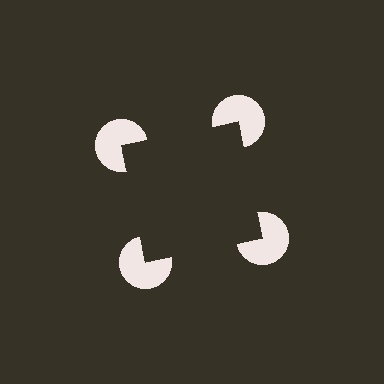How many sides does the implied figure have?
4 sides.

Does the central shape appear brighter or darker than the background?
It typically appears slightly darker than the background, even though no actual brightness change is drawn.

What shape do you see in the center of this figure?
An illusory square — its edges are inferred from the aligned wedge cuts in the pac-man discs, not physically drawn.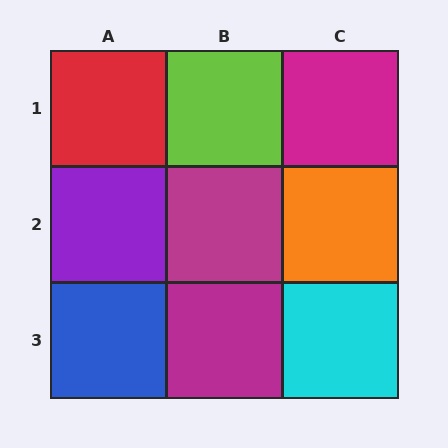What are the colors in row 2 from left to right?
Purple, magenta, orange.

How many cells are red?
1 cell is red.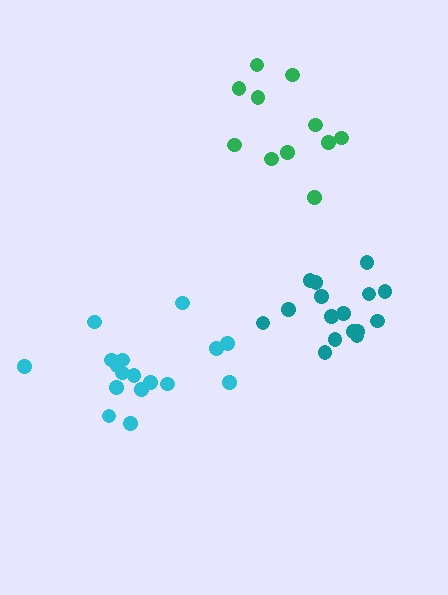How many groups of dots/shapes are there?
There are 3 groups.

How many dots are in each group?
Group 1: 16 dots, Group 2: 11 dots, Group 3: 17 dots (44 total).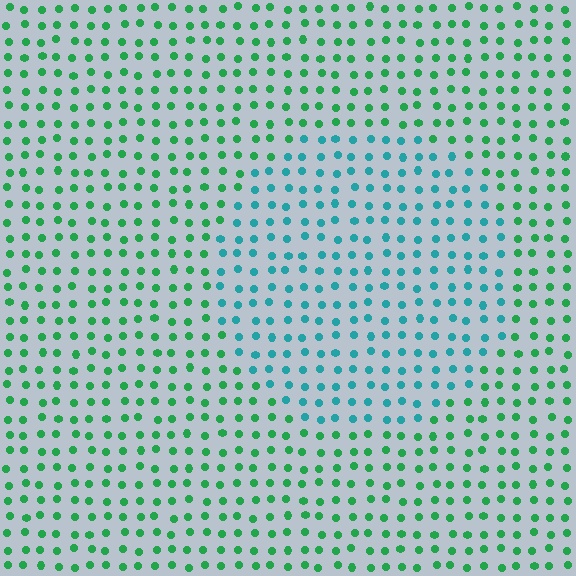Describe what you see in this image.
The image is filled with small green elements in a uniform arrangement. A circle-shaped region is visible where the elements are tinted to a slightly different hue, forming a subtle color boundary.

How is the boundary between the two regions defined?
The boundary is defined purely by a slight shift in hue (about 43 degrees). Spacing, size, and orientation are identical on both sides.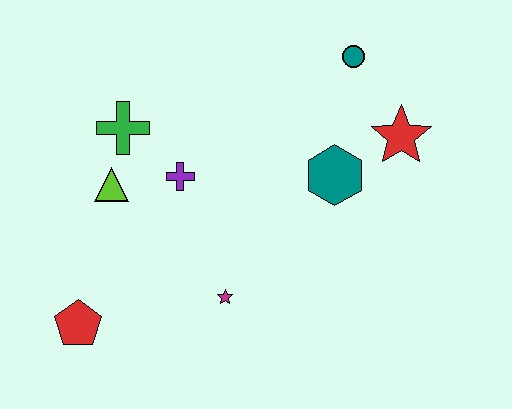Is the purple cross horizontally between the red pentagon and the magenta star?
Yes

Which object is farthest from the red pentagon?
The teal circle is farthest from the red pentagon.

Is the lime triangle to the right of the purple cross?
No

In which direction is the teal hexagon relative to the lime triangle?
The teal hexagon is to the right of the lime triangle.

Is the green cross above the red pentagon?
Yes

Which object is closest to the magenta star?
The purple cross is closest to the magenta star.